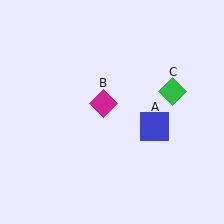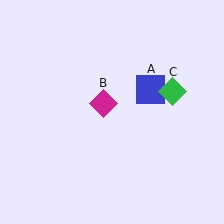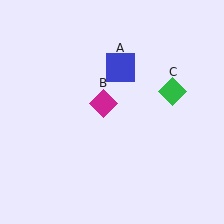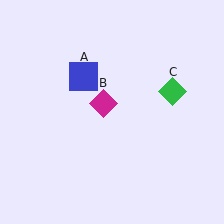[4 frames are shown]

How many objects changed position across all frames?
1 object changed position: blue square (object A).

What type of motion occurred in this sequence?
The blue square (object A) rotated counterclockwise around the center of the scene.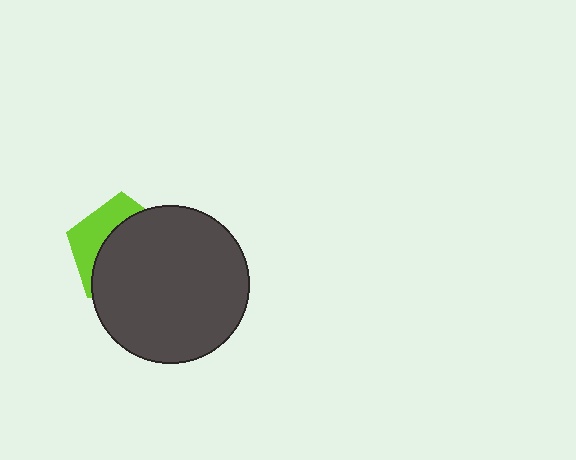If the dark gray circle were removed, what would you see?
You would see the complete lime pentagon.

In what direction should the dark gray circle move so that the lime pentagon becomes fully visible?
The dark gray circle should move toward the lower-right. That is the shortest direction to clear the overlap and leave the lime pentagon fully visible.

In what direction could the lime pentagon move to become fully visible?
The lime pentagon could move toward the upper-left. That would shift it out from behind the dark gray circle entirely.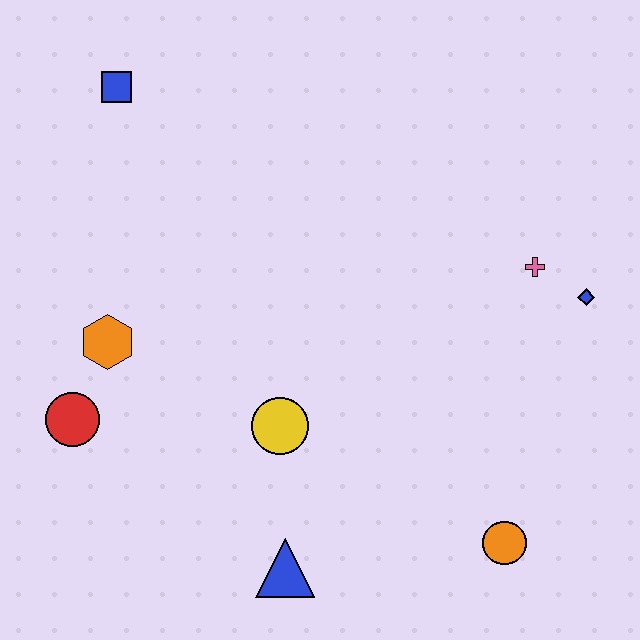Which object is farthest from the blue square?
The orange circle is farthest from the blue square.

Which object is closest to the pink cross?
The blue diamond is closest to the pink cross.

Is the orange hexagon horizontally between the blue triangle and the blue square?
No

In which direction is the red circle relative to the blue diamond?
The red circle is to the left of the blue diamond.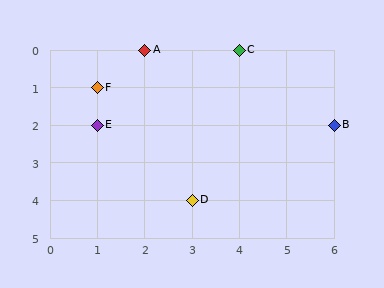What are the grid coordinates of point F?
Point F is at grid coordinates (1, 1).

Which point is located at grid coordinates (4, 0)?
Point C is at (4, 0).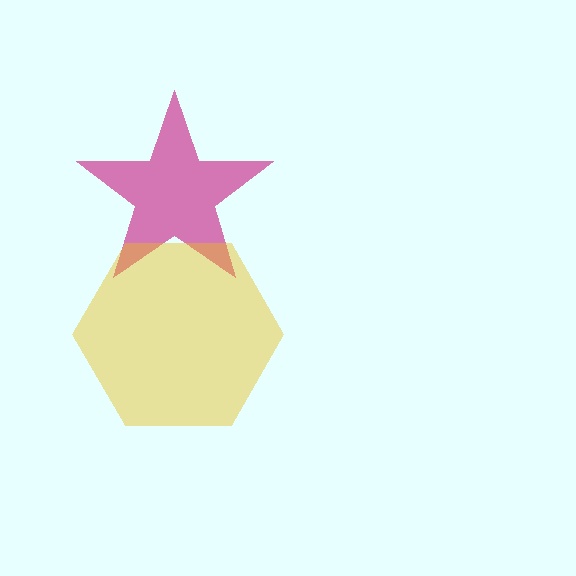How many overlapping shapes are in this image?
There are 2 overlapping shapes in the image.